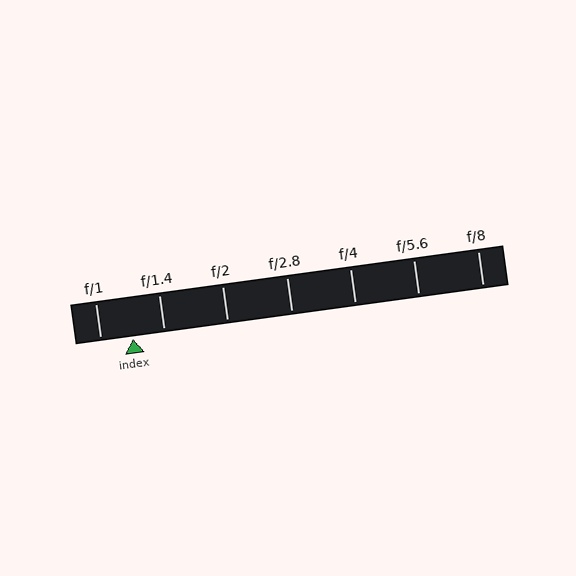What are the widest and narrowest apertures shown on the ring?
The widest aperture shown is f/1 and the narrowest is f/8.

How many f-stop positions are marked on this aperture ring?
There are 7 f-stop positions marked.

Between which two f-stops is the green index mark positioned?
The index mark is between f/1 and f/1.4.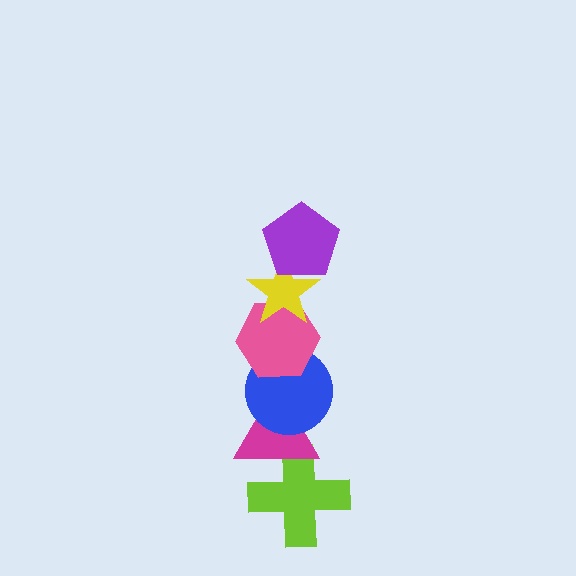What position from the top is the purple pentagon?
The purple pentagon is 1st from the top.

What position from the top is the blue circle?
The blue circle is 4th from the top.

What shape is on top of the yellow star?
The purple pentagon is on top of the yellow star.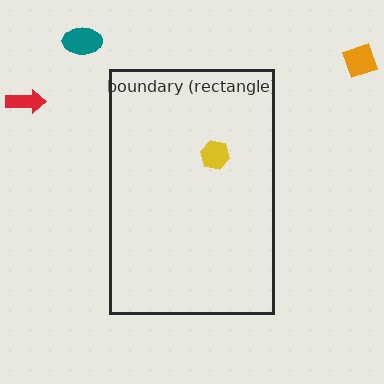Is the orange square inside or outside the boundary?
Outside.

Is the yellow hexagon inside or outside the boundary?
Inside.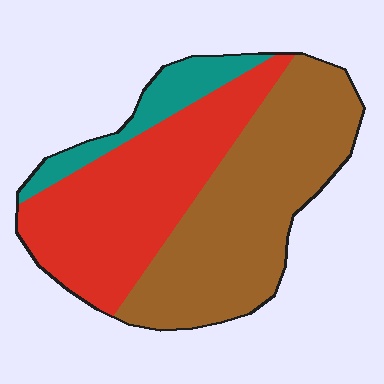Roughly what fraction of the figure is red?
Red takes up about two fifths (2/5) of the figure.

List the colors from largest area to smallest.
From largest to smallest: brown, red, teal.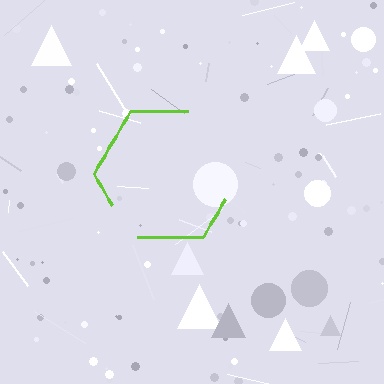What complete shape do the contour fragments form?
The contour fragments form a hexagon.